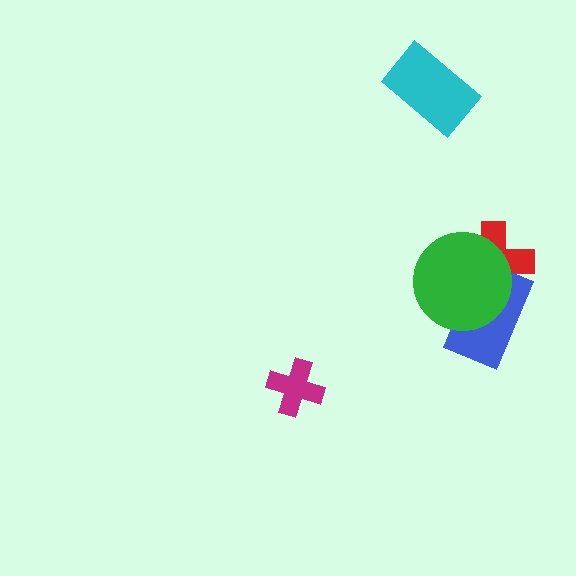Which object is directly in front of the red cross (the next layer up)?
The blue rectangle is directly in front of the red cross.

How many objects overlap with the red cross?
2 objects overlap with the red cross.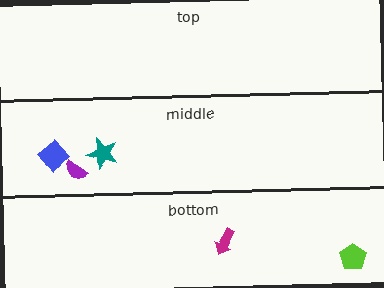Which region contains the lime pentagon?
The bottom region.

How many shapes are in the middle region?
3.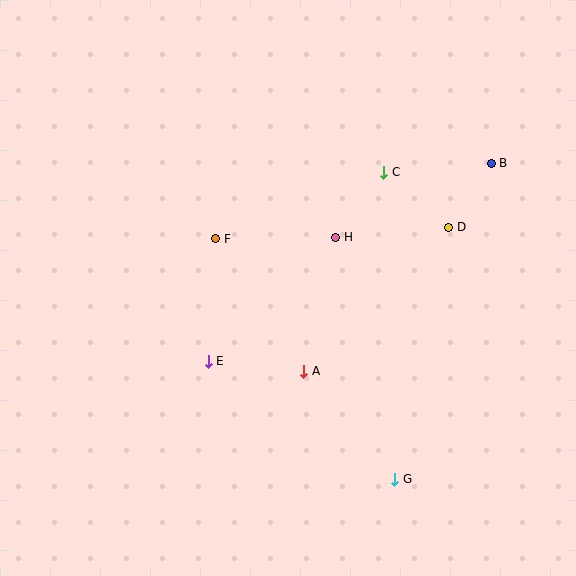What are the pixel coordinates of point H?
Point H is at (336, 237).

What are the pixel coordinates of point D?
Point D is at (449, 227).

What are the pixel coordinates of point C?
Point C is at (384, 172).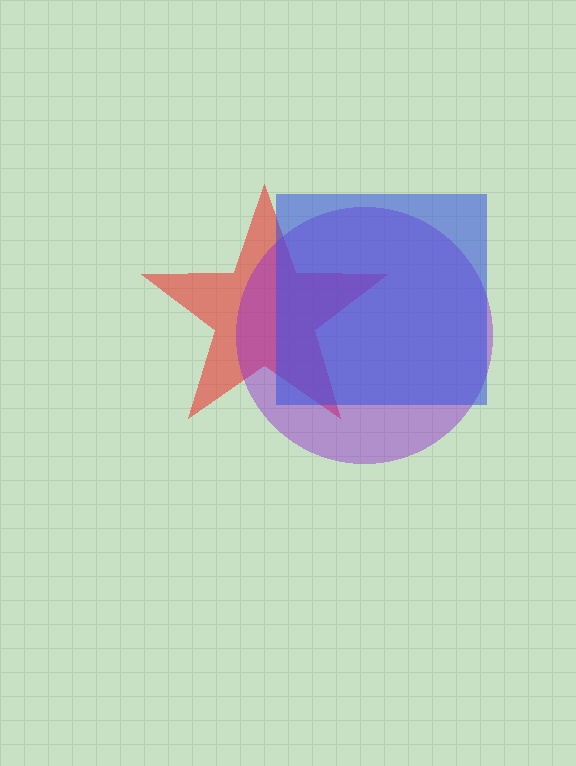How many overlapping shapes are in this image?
There are 3 overlapping shapes in the image.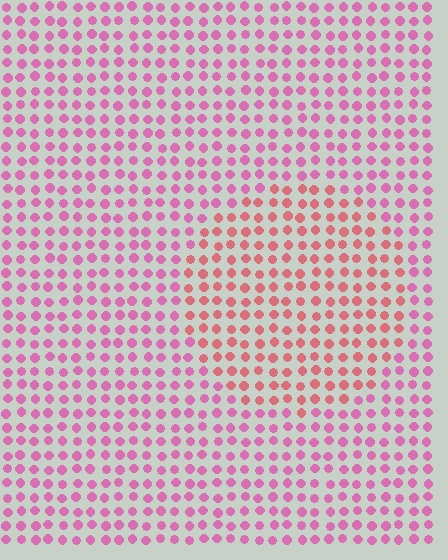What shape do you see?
I see a circle.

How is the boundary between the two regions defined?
The boundary is defined purely by a slight shift in hue (about 32 degrees). Spacing, size, and orientation are identical on both sides.